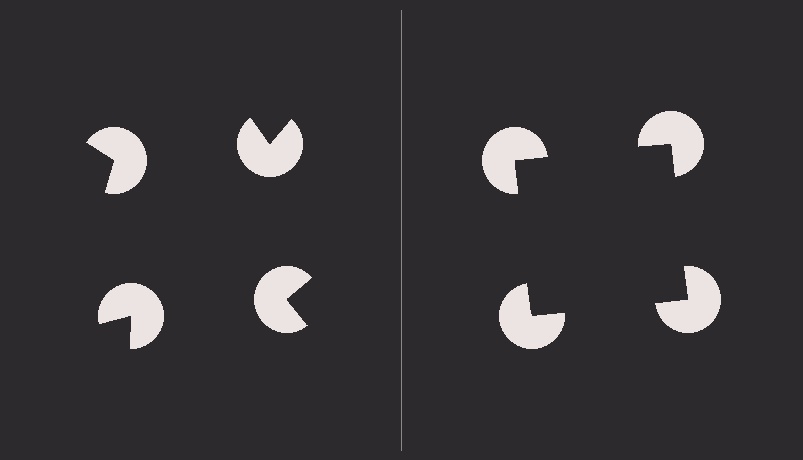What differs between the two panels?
The pac-man discs are positioned identically on both sides; only the wedge orientations differ. On the right they align to a square; on the left they are misaligned.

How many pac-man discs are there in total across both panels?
8 — 4 on each side.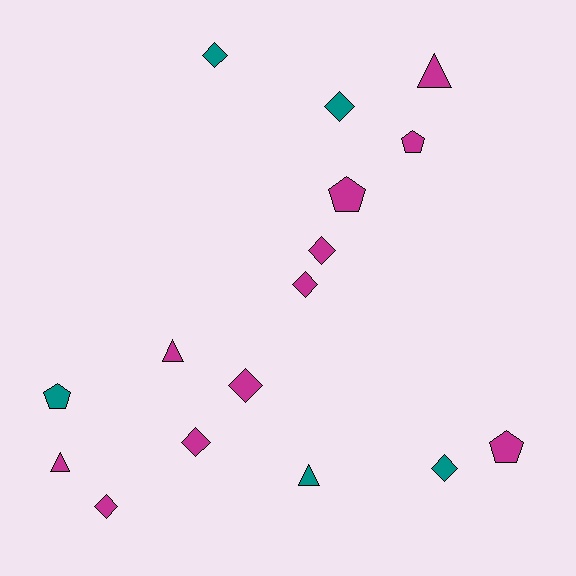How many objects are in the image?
There are 16 objects.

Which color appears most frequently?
Magenta, with 11 objects.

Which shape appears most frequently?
Diamond, with 8 objects.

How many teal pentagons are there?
There is 1 teal pentagon.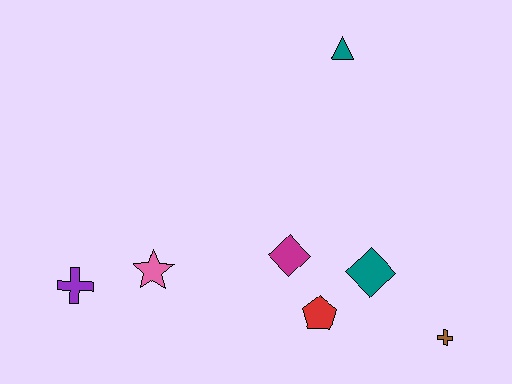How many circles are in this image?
There are no circles.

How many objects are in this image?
There are 7 objects.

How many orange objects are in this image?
There are no orange objects.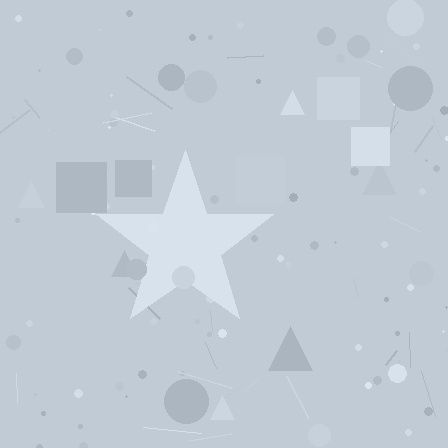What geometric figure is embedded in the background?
A star is embedded in the background.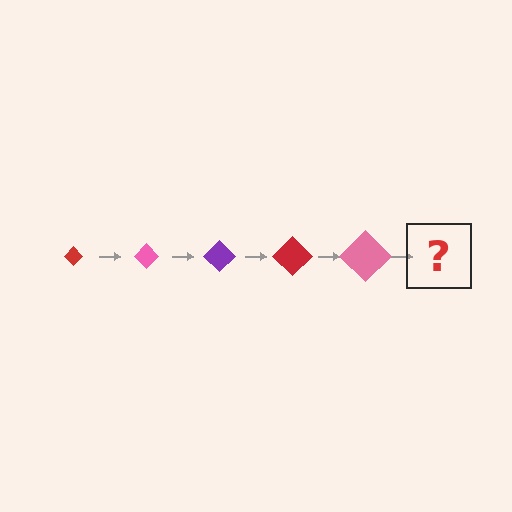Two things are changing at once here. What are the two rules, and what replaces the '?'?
The two rules are that the diamond grows larger each step and the color cycles through red, pink, and purple. The '?' should be a purple diamond, larger than the previous one.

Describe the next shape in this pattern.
It should be a purple diamond, larger than the previous one.